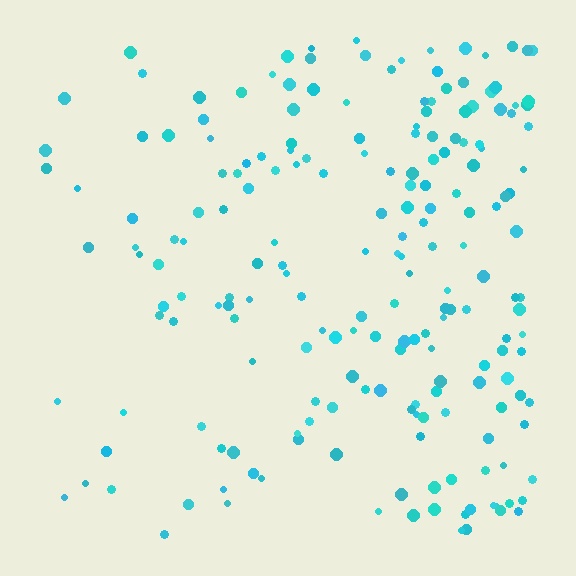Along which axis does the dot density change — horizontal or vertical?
Horizontal.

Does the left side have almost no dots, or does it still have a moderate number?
Still a moderate number, just noticeably fewer than the right.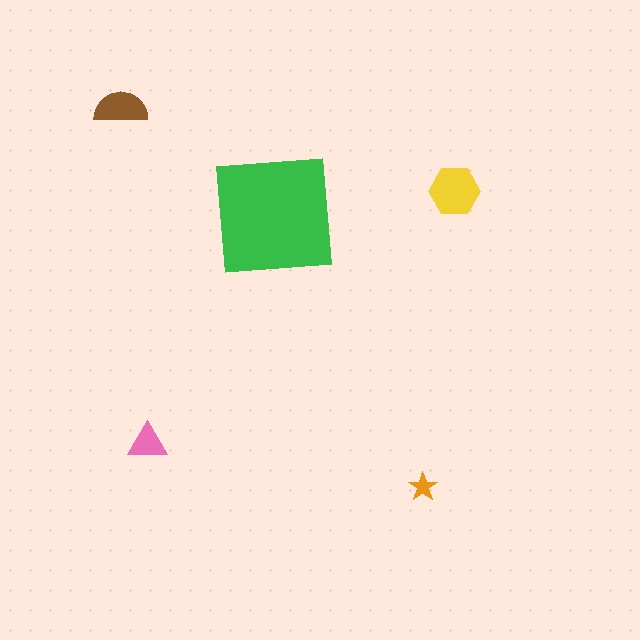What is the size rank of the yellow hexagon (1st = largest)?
2nd.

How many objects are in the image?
There are 5 objects in the image.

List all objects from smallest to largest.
The orange star, the pink triangle, the brown semicircle, the yellow hexagon, the green square.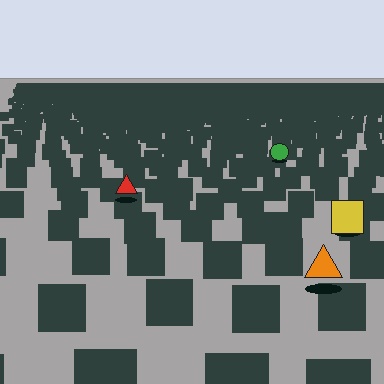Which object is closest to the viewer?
The orange triangle is closest. The texture marks near it are larger and more spread out.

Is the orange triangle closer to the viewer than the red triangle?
Yes. The orange triangle is closer — you can tell from the texture gradient: the ground texture is coarser near it.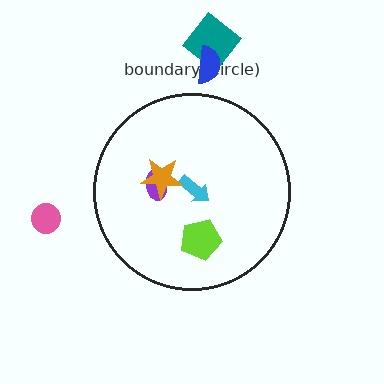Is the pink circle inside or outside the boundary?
Outside.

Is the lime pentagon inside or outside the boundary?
Inside.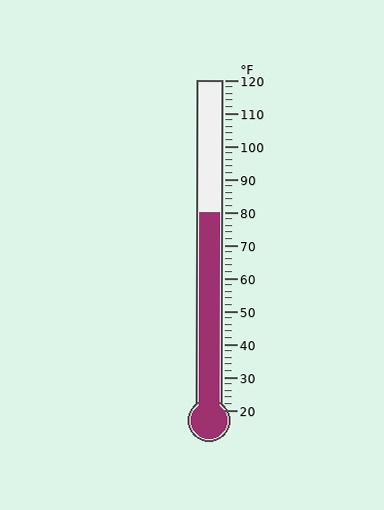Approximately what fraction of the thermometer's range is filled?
The thermometer is filled to approximately 60% of its range.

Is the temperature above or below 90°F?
The temperature is below 90°F.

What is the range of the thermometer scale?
The thermometer scale ranges from 20°F to 120°F.